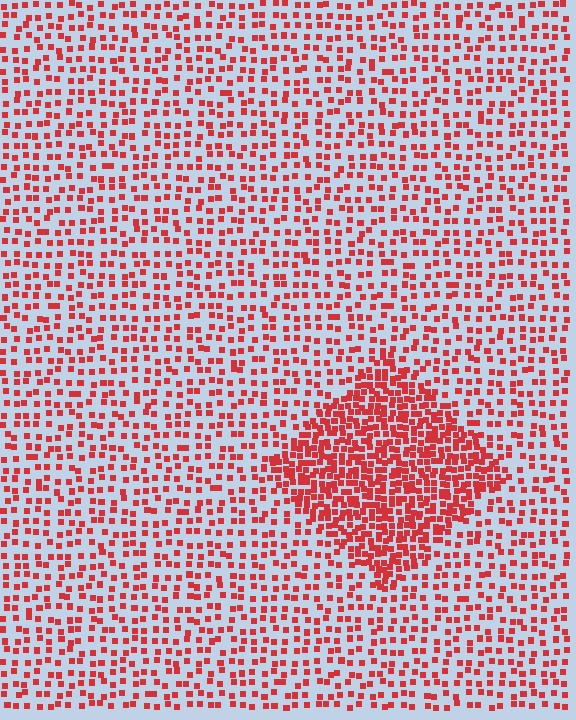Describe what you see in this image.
The image contains small red elements arranged at two different densities. A diamond-shaped region is visible where the elements are more densely packed than the surrounding area.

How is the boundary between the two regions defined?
The boundary is defined by a change in element density (approximately 2.3x ratio). All elements are the same color, size, and shape.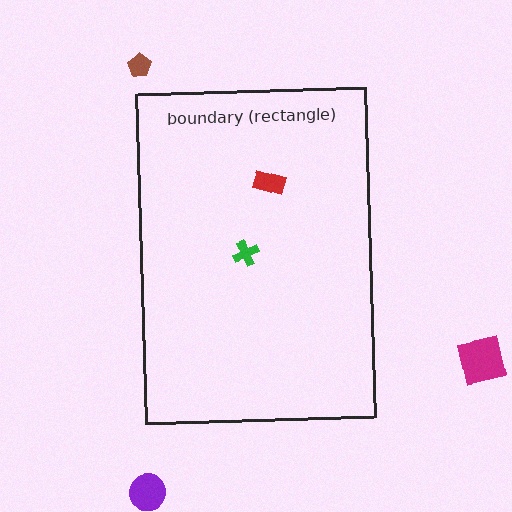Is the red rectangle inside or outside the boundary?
Inside.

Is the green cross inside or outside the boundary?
Inside.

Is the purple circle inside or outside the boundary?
Outside.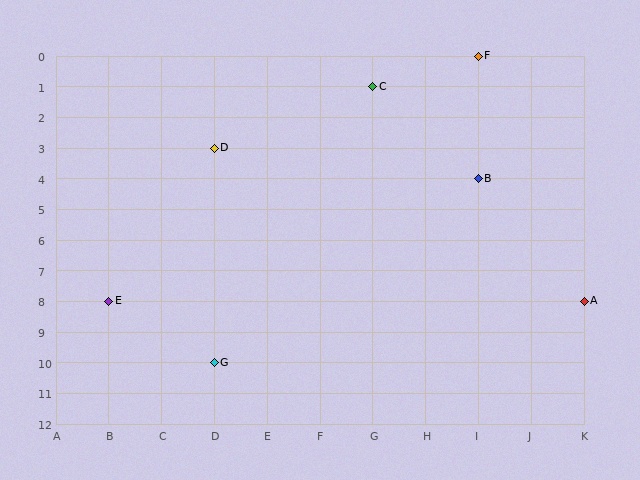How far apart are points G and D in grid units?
Points G and D are 7 rows apart.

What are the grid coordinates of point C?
Point C is at grid coordinates (G, 1).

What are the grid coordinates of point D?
Point D is at grid coordinates (D, 3).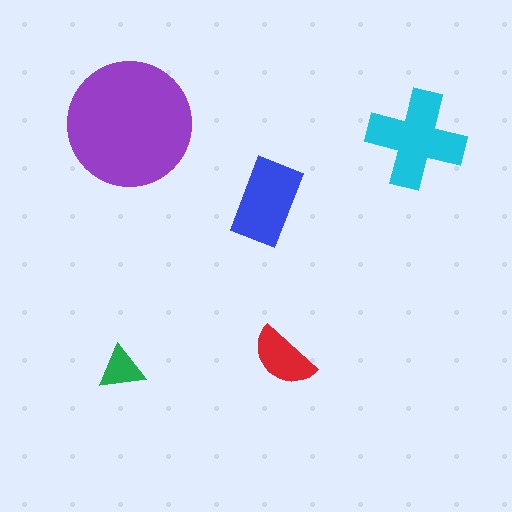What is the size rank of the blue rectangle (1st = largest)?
3rd.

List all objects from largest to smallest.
The purple circle, the cyan cross, the blue rectangle, the red semicircle, the green triangle.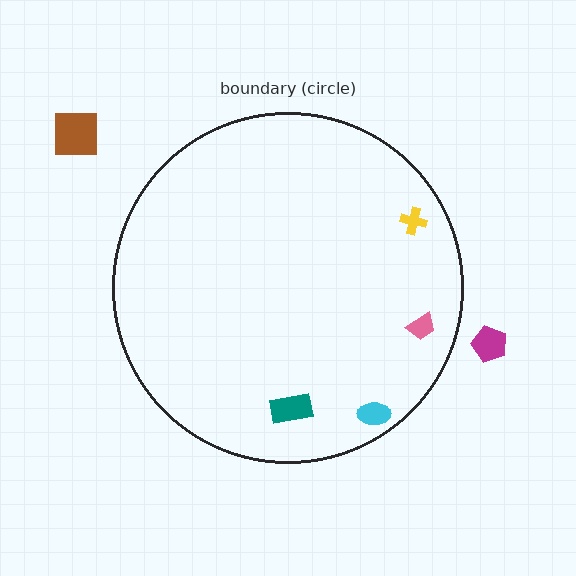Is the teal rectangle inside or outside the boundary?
Inside.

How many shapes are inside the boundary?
4 inside, 2 outside.